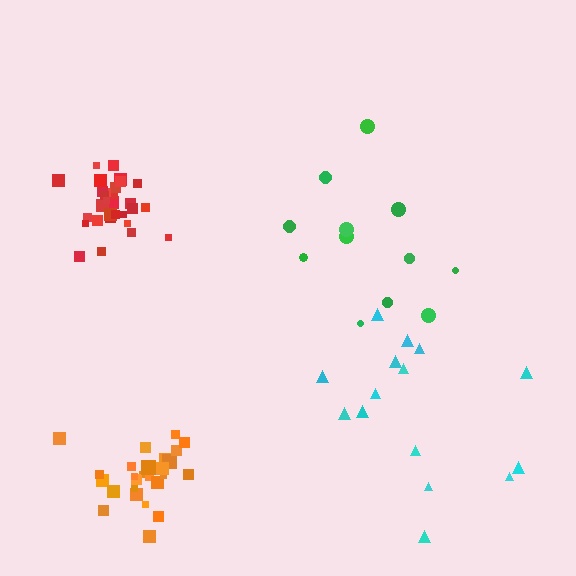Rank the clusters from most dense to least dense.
red, orange, cyan, green.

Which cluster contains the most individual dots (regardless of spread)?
Red (30).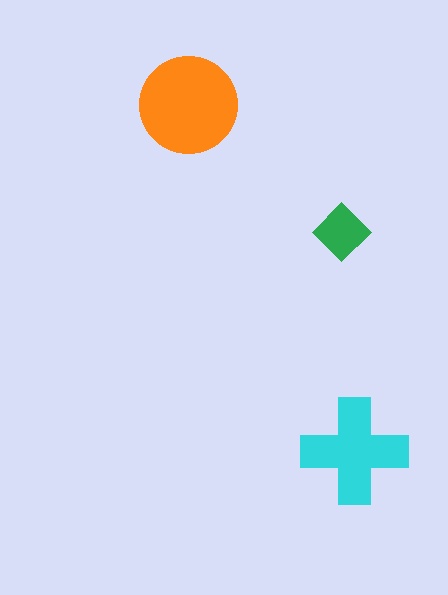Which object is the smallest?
The green diamond.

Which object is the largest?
The orange circle.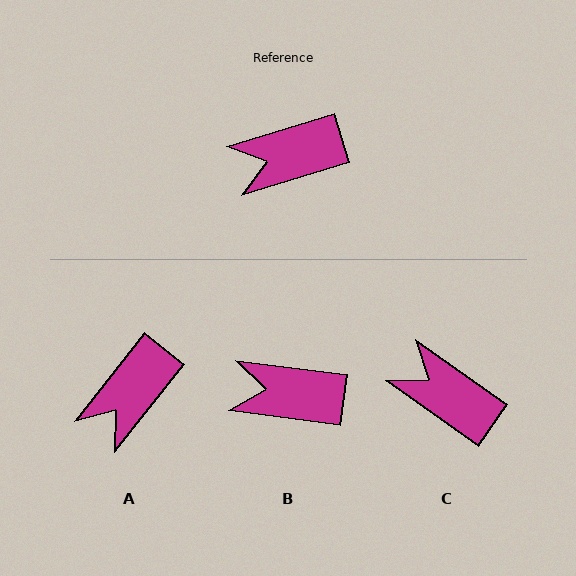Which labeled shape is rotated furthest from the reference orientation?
C, about 52 degrees away.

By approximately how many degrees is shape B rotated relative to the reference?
Approximately 24 degrees clockwise.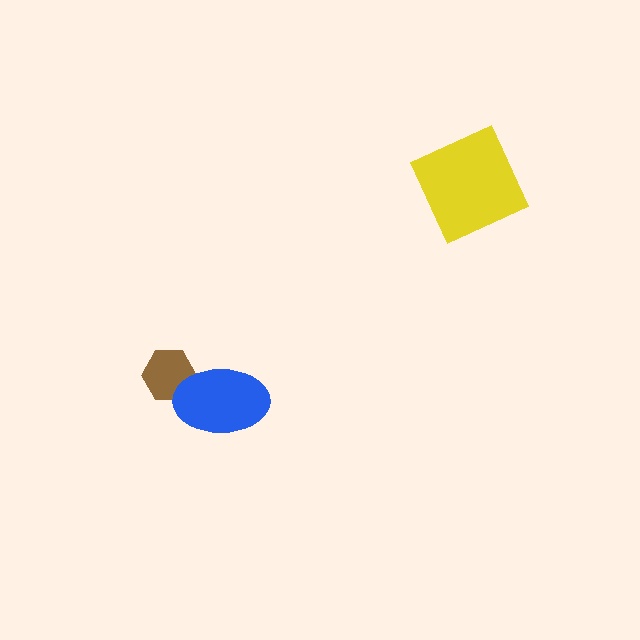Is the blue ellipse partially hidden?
No, no other shape covers it.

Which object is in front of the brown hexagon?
The blue ellipse is in front of the brown hexagon.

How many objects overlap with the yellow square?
0 objects overlap with the yellow square.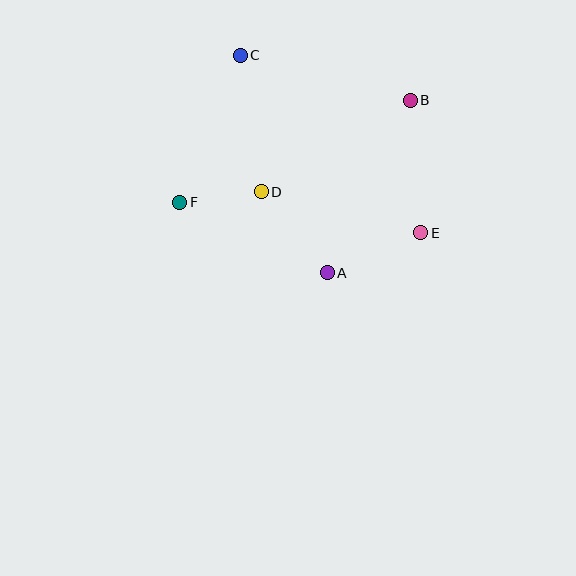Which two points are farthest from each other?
Points C and E are farthest from each other.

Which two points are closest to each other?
Points D and F are closest to each other.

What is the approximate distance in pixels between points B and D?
The distance between B and D is approximately 175 pixels.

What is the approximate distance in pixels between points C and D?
The distance between C and D is approximately 138 pixels.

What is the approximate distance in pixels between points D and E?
The distance between D and E is approximately 165 pixels.